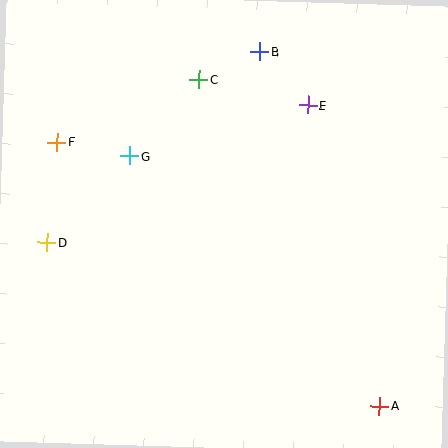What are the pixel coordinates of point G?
Point G is at (130, 156).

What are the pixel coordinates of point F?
Point F is at (57, 142).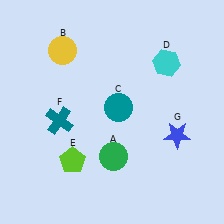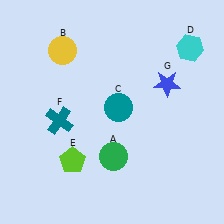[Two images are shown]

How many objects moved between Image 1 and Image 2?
2 objects moved between the two images.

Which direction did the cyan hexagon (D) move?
The cyan hexagon (D) moved right.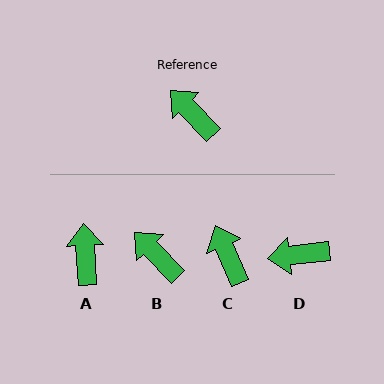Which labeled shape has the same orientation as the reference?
B.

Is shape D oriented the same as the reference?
No, it is off by about 52 degrees.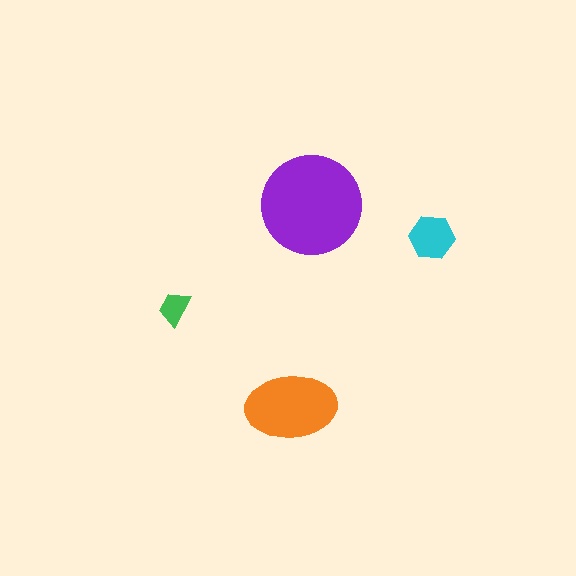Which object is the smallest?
The green trapezoid.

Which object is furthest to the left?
The green trapezoid is leftmost.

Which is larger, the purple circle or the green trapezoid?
The purple circle.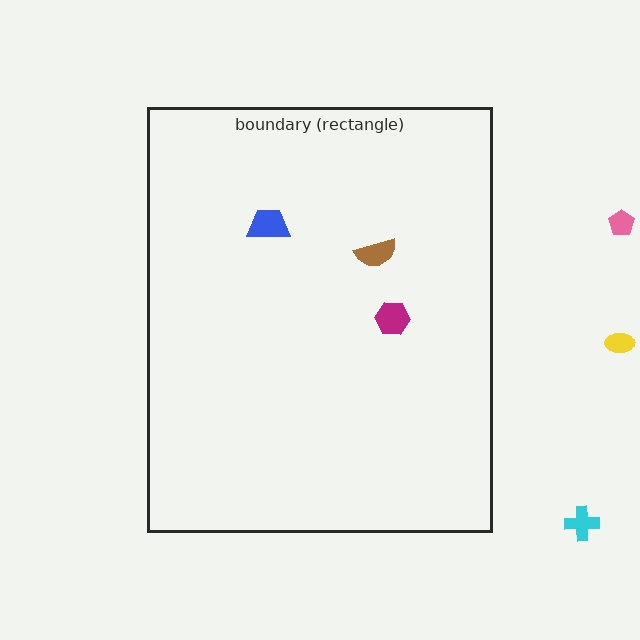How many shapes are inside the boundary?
3 inside, 3 outside.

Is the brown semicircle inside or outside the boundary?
Inside.